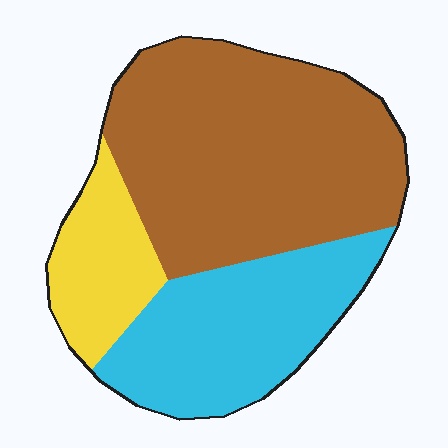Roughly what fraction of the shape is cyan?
Cyan covers about 30% of the shape.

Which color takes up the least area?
Yellow, at roughly 15%.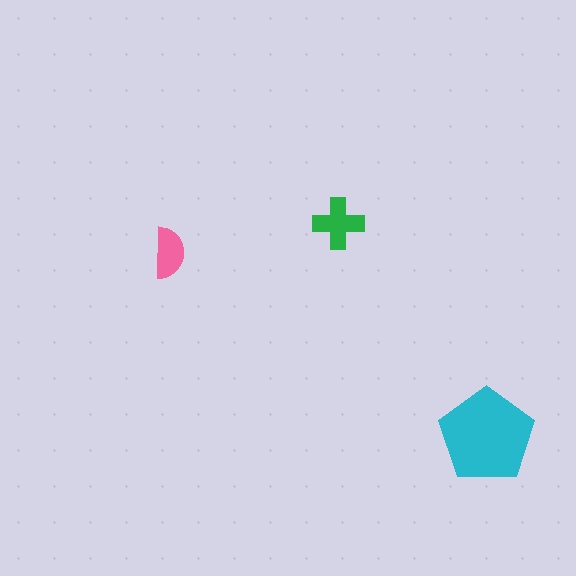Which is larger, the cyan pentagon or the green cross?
The cyan pentagon.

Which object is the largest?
The cyan pentagon.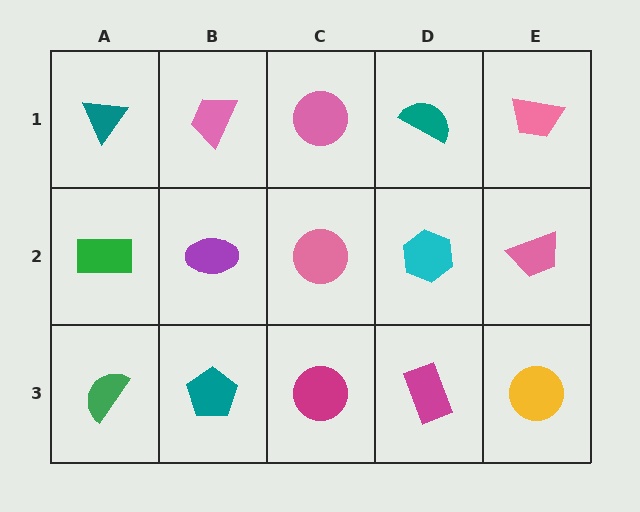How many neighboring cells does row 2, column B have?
4.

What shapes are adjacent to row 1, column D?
A cyan hexagon (row 2, column D), a pink circle (row 1, column C), a pink trapezoid (row 1, column E).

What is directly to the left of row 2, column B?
A green rectangle.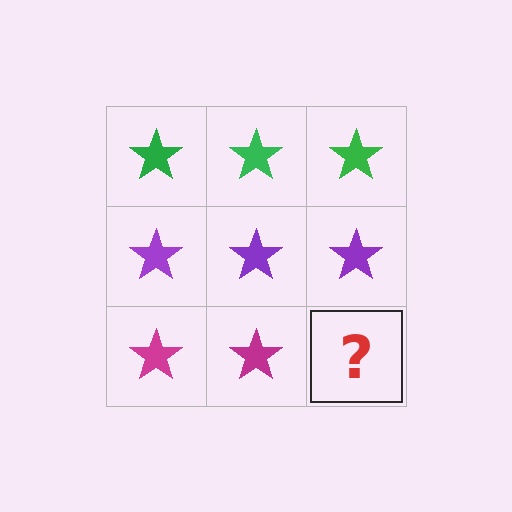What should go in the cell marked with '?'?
The missing cell should contain a magenta star.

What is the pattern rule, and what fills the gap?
The rule is that each row has a consistent color. The gap should be filled with a magenta star.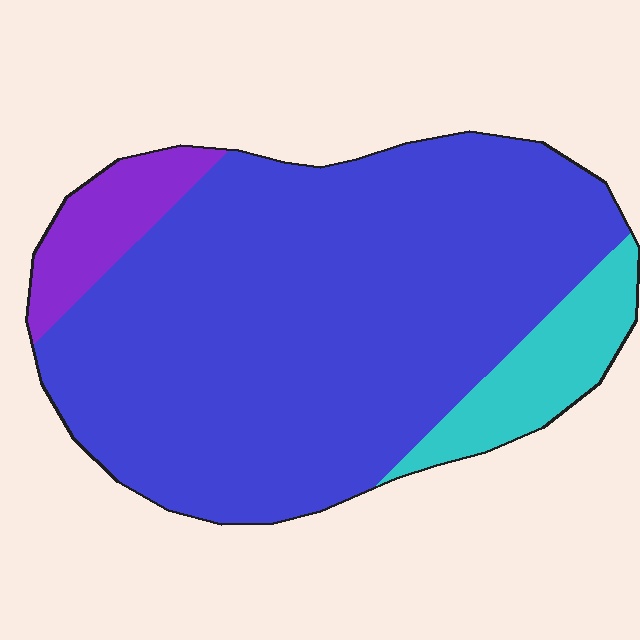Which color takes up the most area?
Blue, at roughly 80%.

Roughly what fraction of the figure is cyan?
Cyan takes up less than a sixth of the figure.